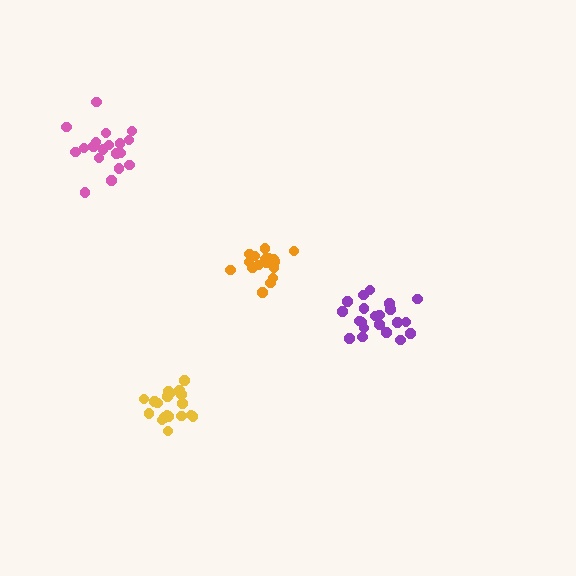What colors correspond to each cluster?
The clusters are colored: orange, pink, purple, yellow.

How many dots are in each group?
Group 1: 17 dots, Group 2: 20 dots, Group 3: 21 dots, Group 4: 19 dots (77 total).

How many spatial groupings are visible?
There are 4 spatial groupings.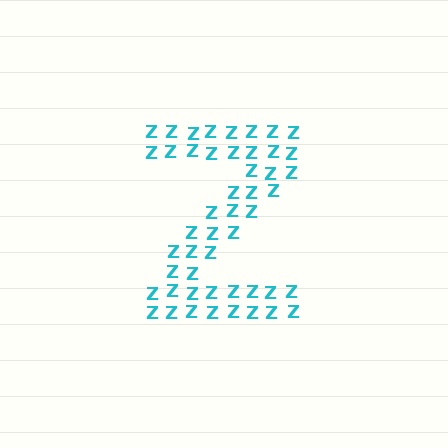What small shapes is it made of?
It is made of small letter Z's.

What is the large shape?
The large shape is the letter Z.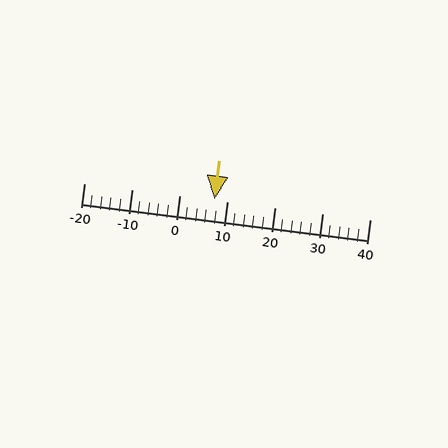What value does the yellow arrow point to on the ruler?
The yellow arrow points to approximately 7.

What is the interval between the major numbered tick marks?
The major tick marks are spaced 10 units apart.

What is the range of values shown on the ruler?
The ruler shows values from -20 to 40.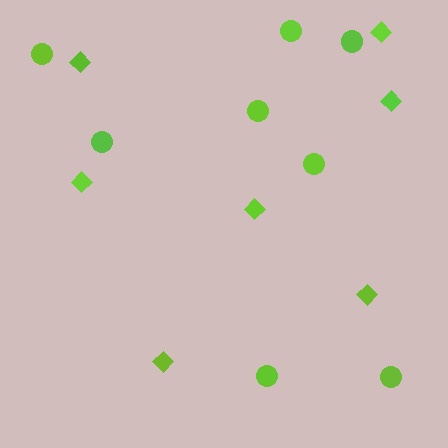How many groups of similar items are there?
There are 2 groups: one group of circles (8) and one group of diamonds (7).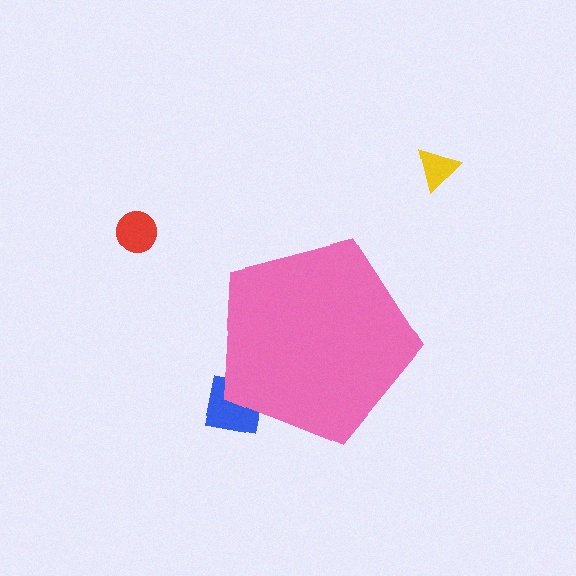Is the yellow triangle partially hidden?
No, the yellow triangle is fully visible.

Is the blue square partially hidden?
Yes, the blue square is partially hidden behind the pink pentagon.